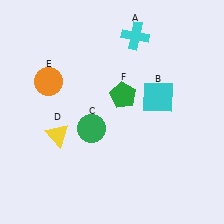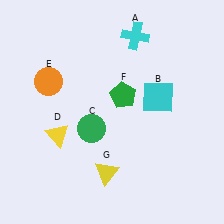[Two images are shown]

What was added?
A yellow triangle (G) was added in Image 2.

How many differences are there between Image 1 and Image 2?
There is 1 difference between the two images.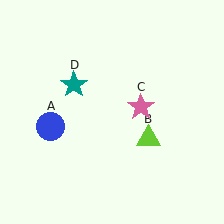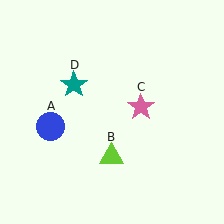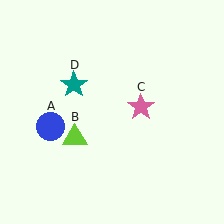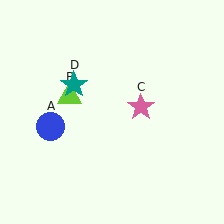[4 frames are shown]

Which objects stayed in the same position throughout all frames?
Blue circle (object A) and pink star (object C) and teal star (object D) remained stationary.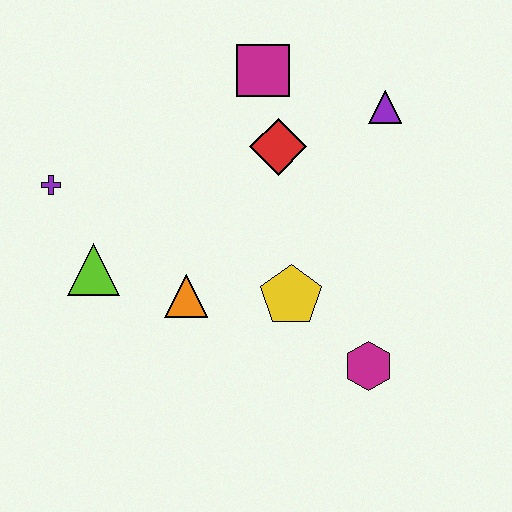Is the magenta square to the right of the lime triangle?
Yes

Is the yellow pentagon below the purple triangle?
Yes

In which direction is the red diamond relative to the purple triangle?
The red diamond is to the left of the purple triangle.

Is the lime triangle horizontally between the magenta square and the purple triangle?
No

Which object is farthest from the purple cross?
The magenta hexagon is farthest from the purple cross.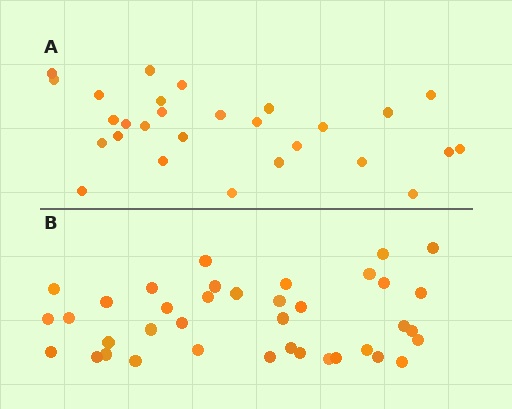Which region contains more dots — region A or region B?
Region B (the bottom region) has more dots.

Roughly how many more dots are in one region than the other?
Region B has roughly 10 or so more dots than region A.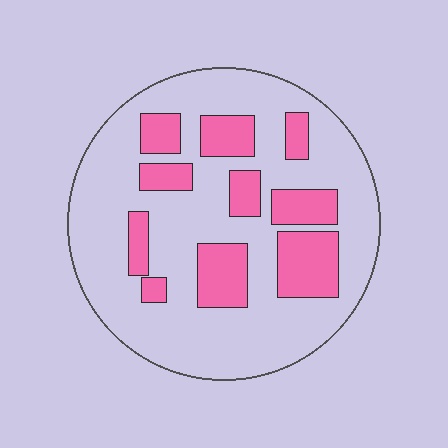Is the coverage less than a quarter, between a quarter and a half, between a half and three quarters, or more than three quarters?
Between a quarter and a half.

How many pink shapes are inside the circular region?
10.